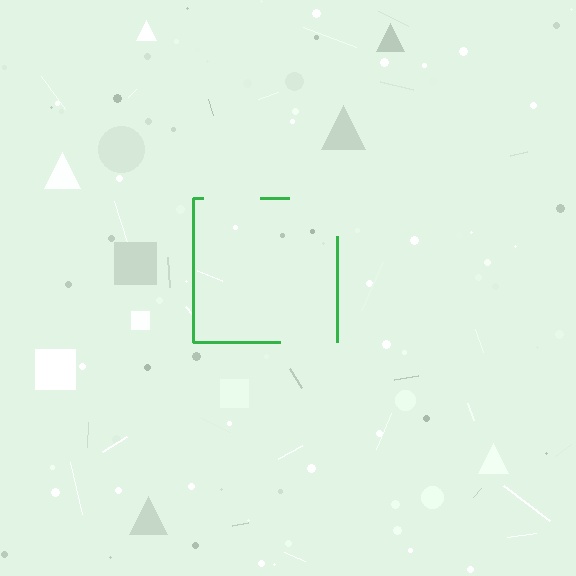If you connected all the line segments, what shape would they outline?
They would outline a square.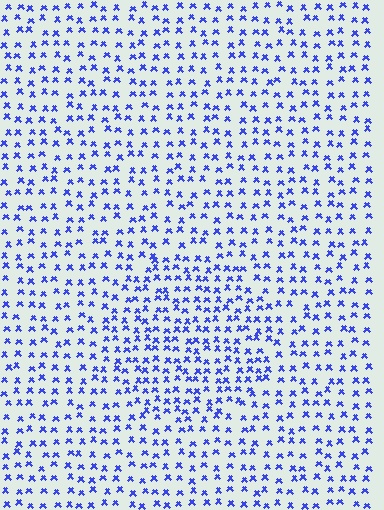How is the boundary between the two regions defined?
The boundary is defined by a change in element density (approximately 1.5x ratio). All elements are the same color, size, and shape.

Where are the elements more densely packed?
The elements are more densely packed inside the circle boundary.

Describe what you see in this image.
The image contains small blue elements arranged at two different densities. A circle-shaped region is visible where the elements are more densely packed than the surrounding area.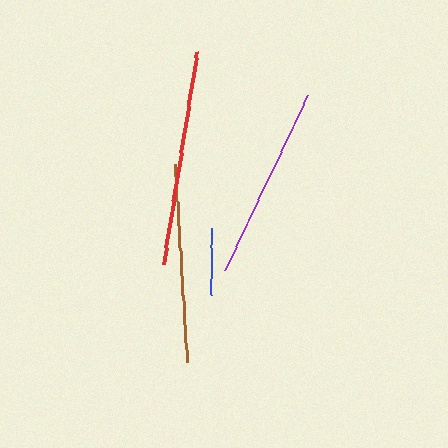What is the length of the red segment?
The red segment is approximately 215 pixels long.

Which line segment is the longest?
The red line is the longest at approximately 215 pixels.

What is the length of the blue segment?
The blue segment is approximately 68 pixels long.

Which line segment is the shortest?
The blue line is the shortest at approximately 68 pixels.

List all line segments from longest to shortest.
From longest to shortest: red, brown, purple, blue.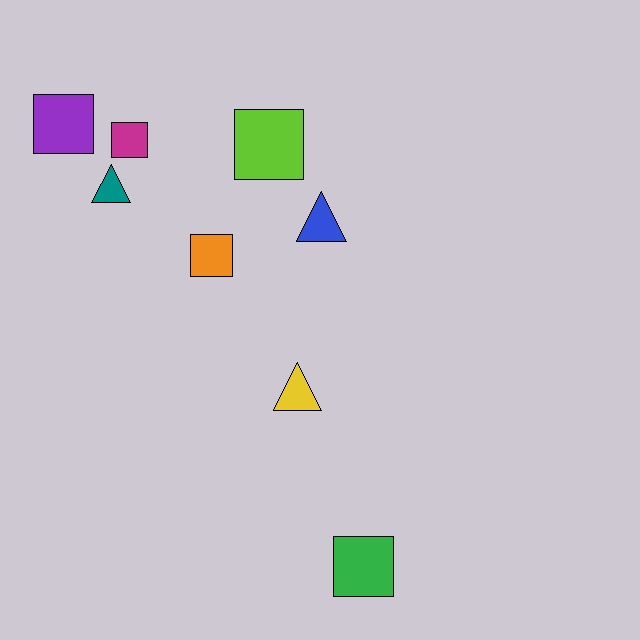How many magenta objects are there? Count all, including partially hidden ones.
There is 1 magenta object.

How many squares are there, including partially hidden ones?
There are 5 squares.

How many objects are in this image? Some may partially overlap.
There are 8 objects.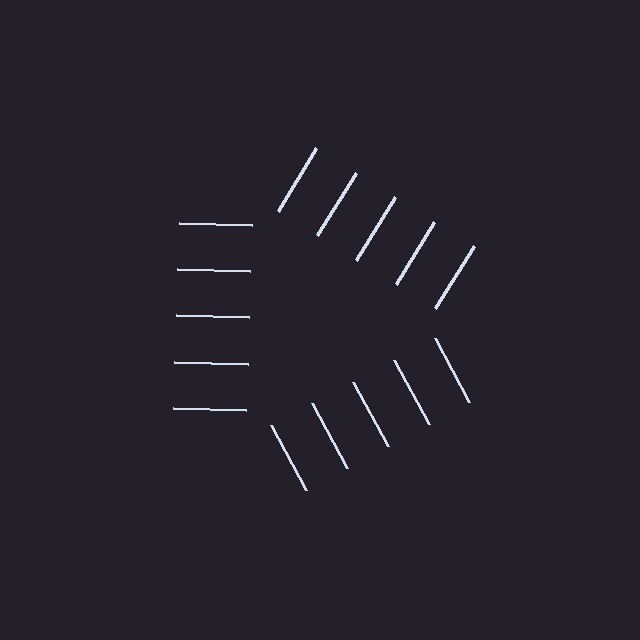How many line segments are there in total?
15 — 5 along each of the 3 edges.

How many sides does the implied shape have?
3 sides — the line-ends trace a triangle.